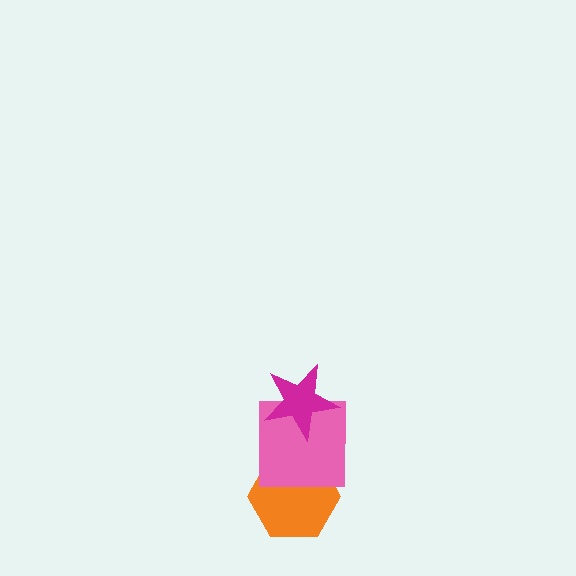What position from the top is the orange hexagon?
The orange hexagon is 3rd from the top.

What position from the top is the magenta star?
The magenta star is 1st from the top.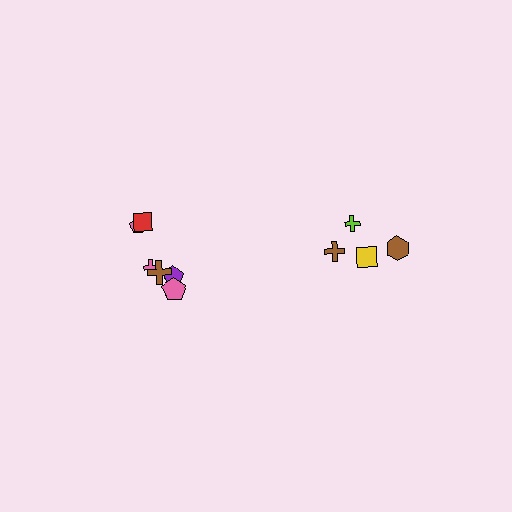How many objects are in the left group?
There are 6 objects.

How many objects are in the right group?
There are 4 objects.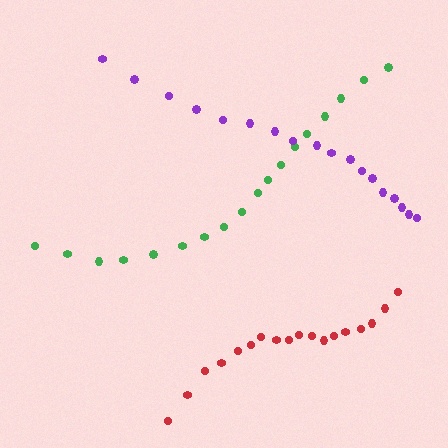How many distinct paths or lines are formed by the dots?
There are 3 distinct paths.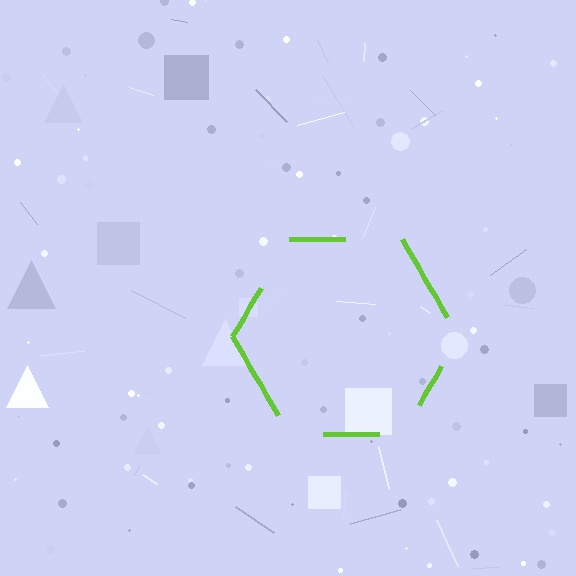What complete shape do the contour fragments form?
The contour fragments form a hexagon.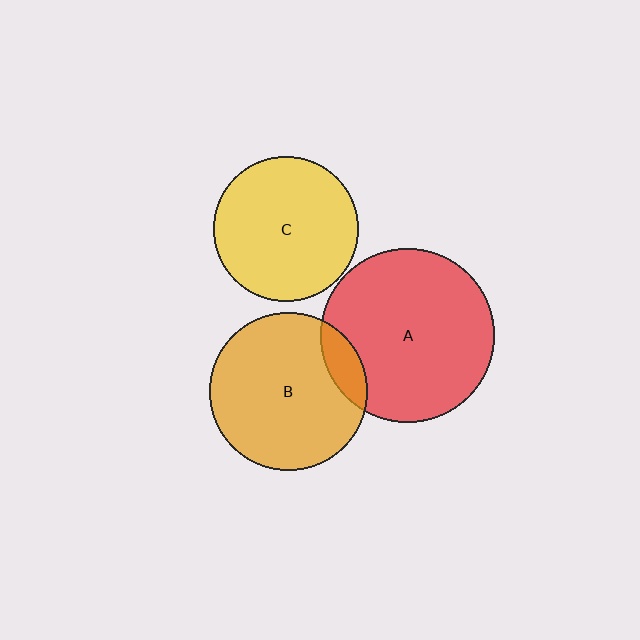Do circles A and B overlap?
Yes.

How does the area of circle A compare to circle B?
Approximately 1.2 times.